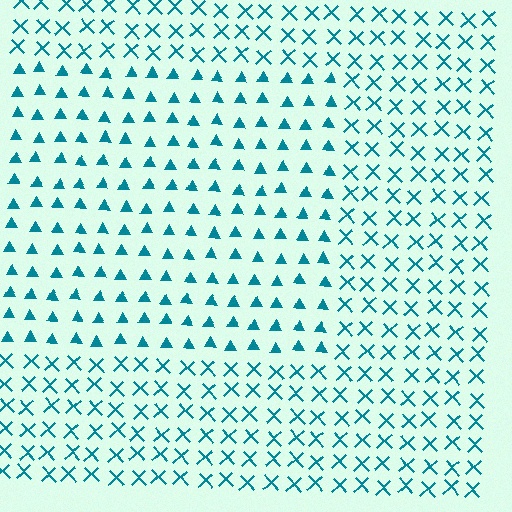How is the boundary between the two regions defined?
The boundary is defined by a change in element shape: triangles inside vs. X marks outside. All elements share the same color and spacing.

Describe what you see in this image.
The image is filled with small teal elements arranged in a uniform grid. A rectangle-shaped region contains triangles, while the surrounding area contains X marks. The boundary is defined purely by the change in element shape.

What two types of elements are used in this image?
The image uses triangles inside the rectangle region and X marks outside it.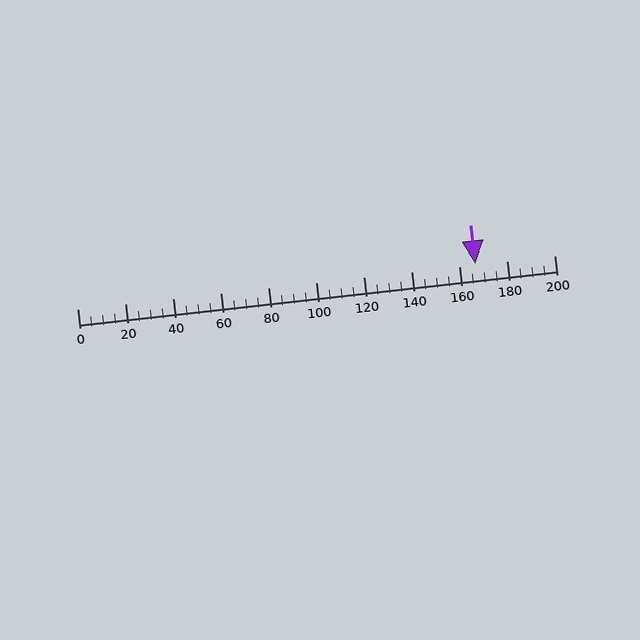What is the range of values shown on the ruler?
The ruler shows values from 0 to 200.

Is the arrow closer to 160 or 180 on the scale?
The arrow is closer to 160.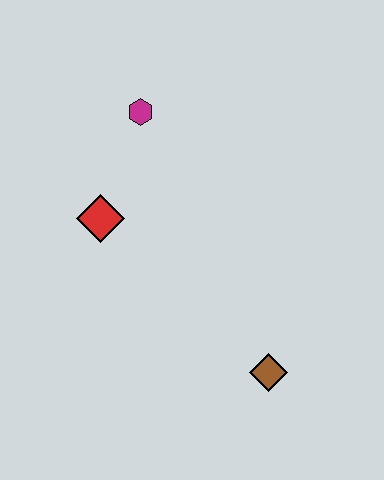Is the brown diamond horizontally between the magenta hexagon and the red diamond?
No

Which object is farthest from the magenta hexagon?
The brown diamond is farthest from the magenta hexagon.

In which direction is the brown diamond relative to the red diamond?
The brown diamond is to the right of the red diamond.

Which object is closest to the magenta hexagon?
The red diamond is closest to the magenta hexagon.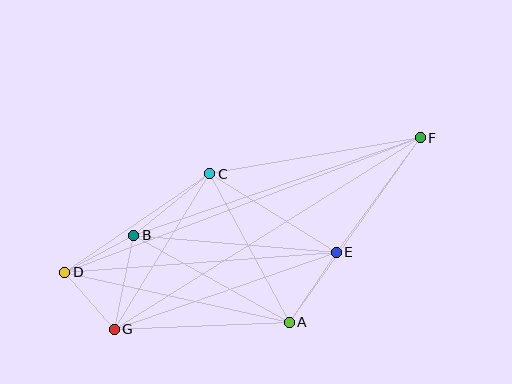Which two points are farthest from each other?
Points D and F are farthest from each other.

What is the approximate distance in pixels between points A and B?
The distance between A and B is approximately 178 pixels.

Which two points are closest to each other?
Points D and G are closest to each other.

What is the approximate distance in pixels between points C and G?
The distance between C and G is approximately 182 pixels.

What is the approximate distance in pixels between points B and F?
The distance between B and F is approximately 303 pixels.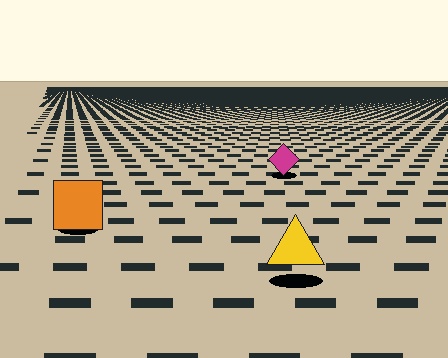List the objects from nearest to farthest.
From nearest to farthest: the yellow triangle, the orange square, the magenta diamond.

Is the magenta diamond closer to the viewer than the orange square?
No. The orange square is closer — you can tell from the texture gradient: the ground texture is coarser near it.